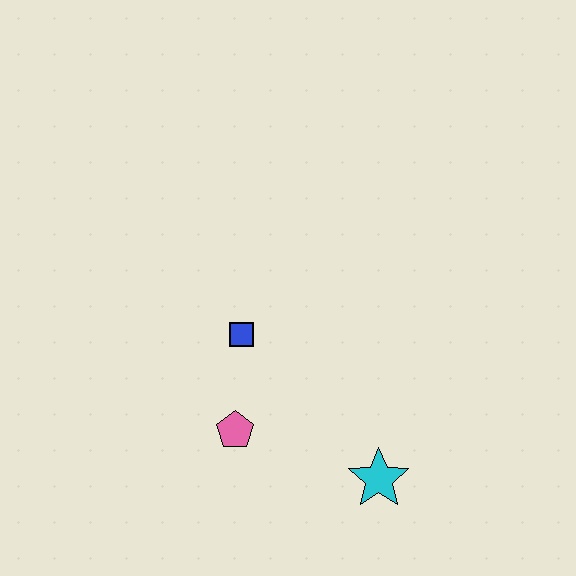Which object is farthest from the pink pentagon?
The cyan star is farthest from the pink pentagon.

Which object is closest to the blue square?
The pink pentagon is closest to the blue square.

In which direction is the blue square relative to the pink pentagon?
The blue square is above the pink pentagon.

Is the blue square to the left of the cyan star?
Yes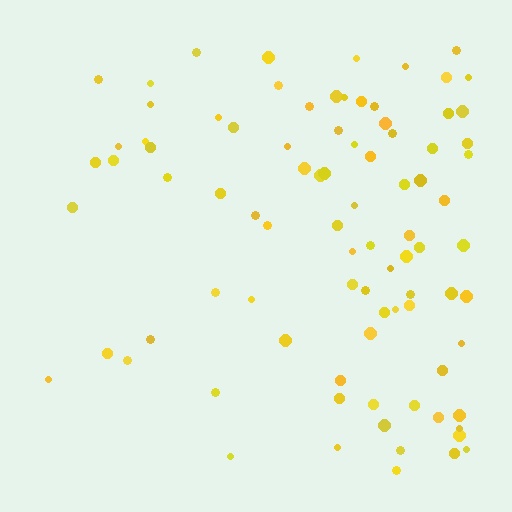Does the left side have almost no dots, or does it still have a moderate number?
Still a moderate number, just noticeably fewer than the right.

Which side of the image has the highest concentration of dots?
The right.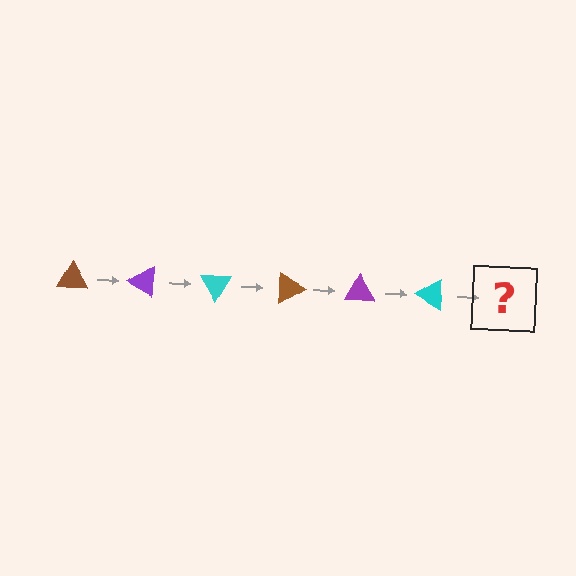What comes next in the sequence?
The next element should be a brown triangle, rotated 180 degrees from the start.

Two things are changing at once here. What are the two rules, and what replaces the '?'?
The two rules are that it rotates 30 degrees each step and the color cycles through brown, purple, and cyan. The '?' should be a brown triangle, rotated 180 degrees from the start.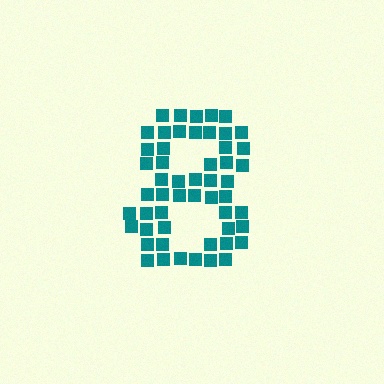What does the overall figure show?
The overall figure shows the digit 8.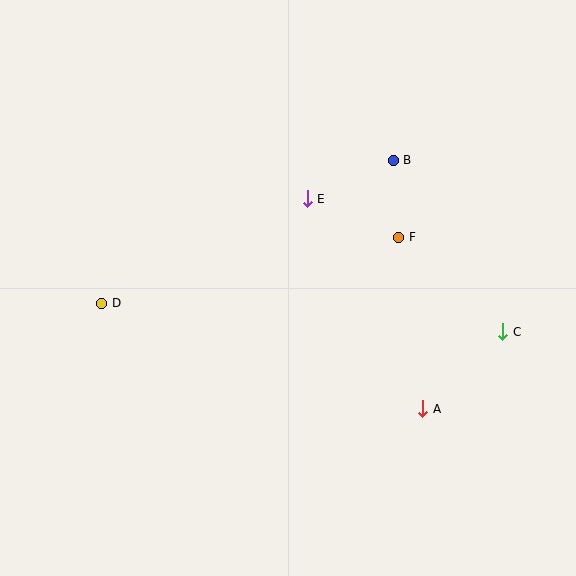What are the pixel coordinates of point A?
Point A is at (423, 409).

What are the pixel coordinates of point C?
Point C is at (503, 332).